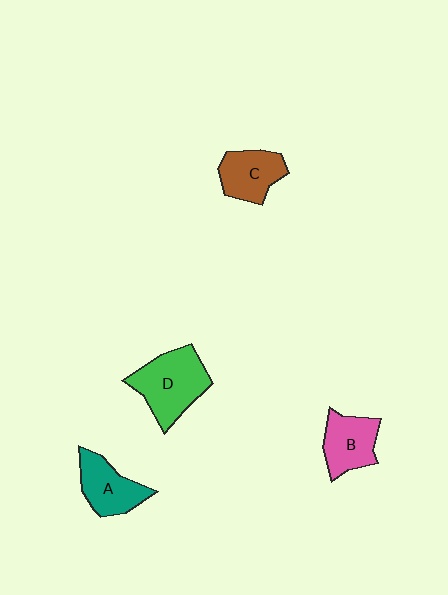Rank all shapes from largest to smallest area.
From largest to smallest: D (green), A (teal), B (pink), C (brown).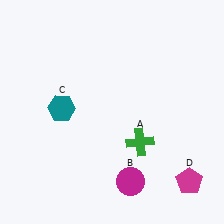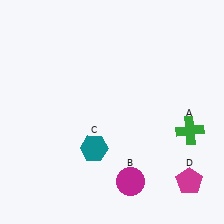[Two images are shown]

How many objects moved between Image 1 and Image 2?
2 objects moved between the two images.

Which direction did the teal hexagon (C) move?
The teal hexagon (C) moved down.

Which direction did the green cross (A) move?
The green cross (A) moved right.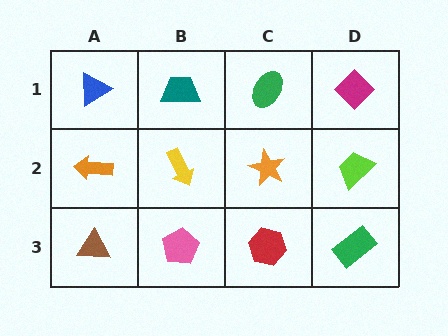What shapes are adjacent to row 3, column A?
An orange arrow (row 2, column A), a pink pentagon (row 3, column B).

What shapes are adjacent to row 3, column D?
A lime trapezoid (row 2, column D), a red hexagon (row 3, column C).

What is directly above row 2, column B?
A teal trapezoid.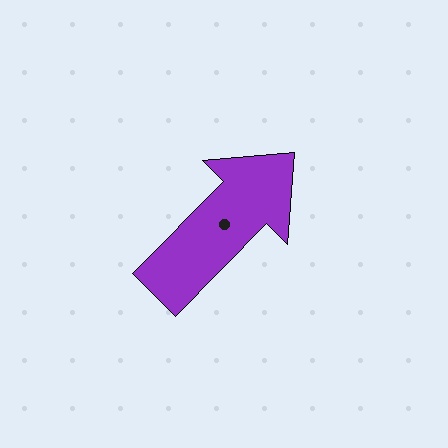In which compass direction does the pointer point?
Northeast.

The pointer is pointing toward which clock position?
Roughly 1 o'clock.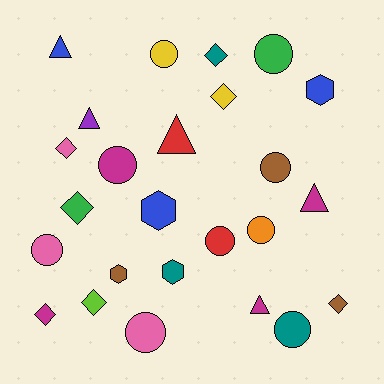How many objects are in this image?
There are 25 objects.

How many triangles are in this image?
There are 5 triangles.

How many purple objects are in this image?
There is 1 purple object.